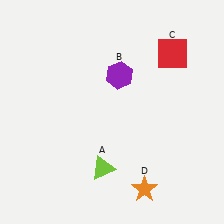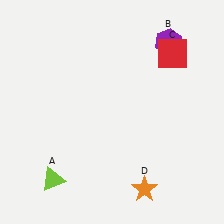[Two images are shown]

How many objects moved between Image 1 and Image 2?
2 objects moved between the two images.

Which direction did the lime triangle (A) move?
The lime triangle (A) moved left.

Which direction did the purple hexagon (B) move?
The purple hexagon (B) moved right.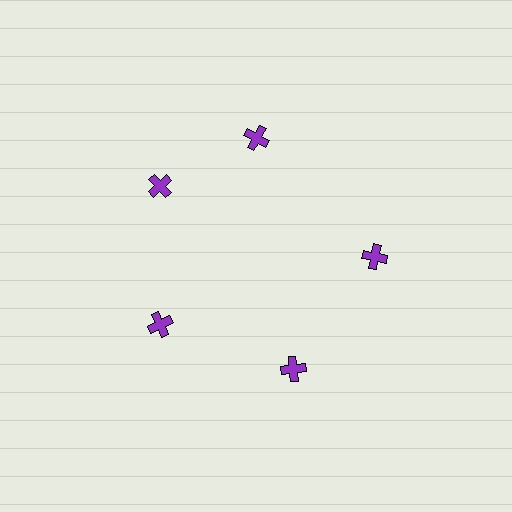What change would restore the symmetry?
The symmetry would be restored by rotating it back into even spacing with its neighbors so that all 5 crosses sit at equal angles and equal distance from the center.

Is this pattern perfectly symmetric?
No. The 5 purple crosses are arranged in a ring, but one element near the 1 o'clock position is rotated out of alignment along the ring, breaking the 5-fold rotational symmetry.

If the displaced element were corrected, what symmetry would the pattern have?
It would have 5-fold rotational symmetry — the pattern would map onto itself every 72 degrees.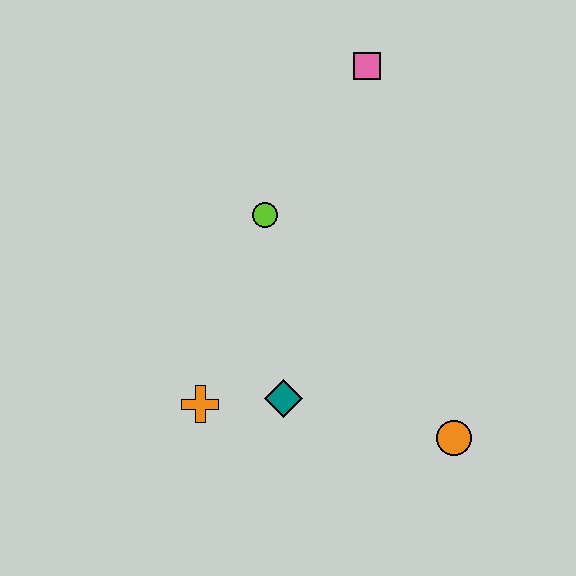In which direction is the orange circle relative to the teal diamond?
The orange circle is to the right of the teal diamond.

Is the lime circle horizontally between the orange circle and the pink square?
No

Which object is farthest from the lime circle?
The orange circle is farthest from the lime circle.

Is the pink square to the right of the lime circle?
Yes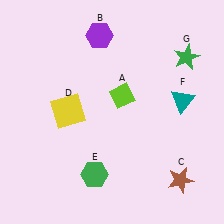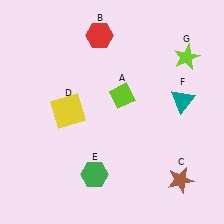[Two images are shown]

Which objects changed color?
B changed from purple to red. G changed from green to lime.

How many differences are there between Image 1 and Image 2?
There are 2 differences between the two images.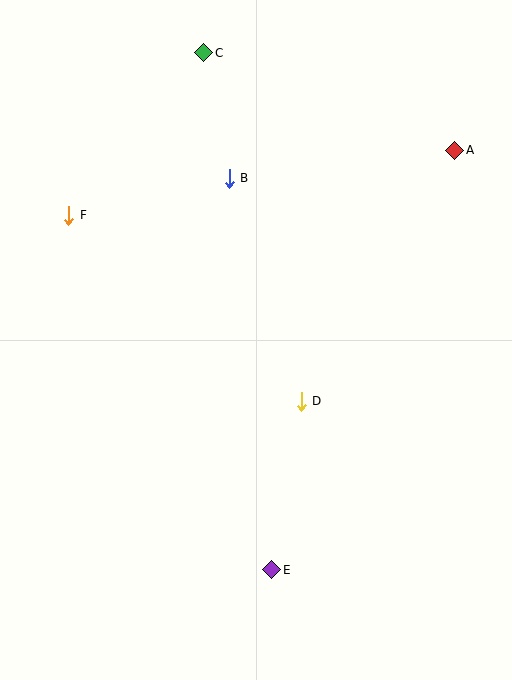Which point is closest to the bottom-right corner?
Point E is closest to the bottom-right corner.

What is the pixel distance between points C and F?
The distance between C and F is 211 pixels.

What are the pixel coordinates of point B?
Point B is at (229, 178).